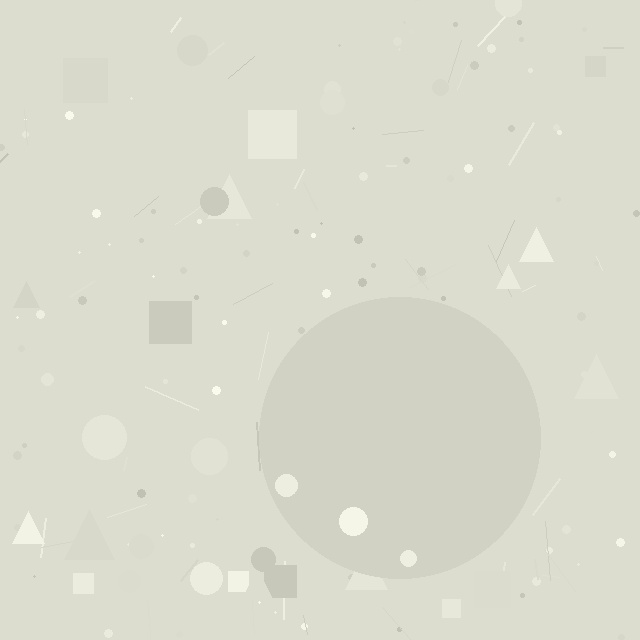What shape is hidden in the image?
A circle is hidden in the image.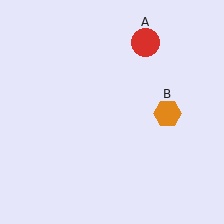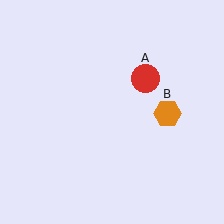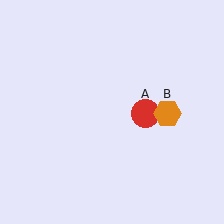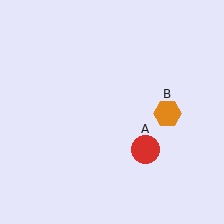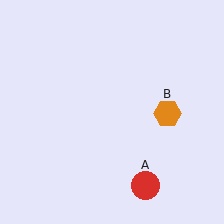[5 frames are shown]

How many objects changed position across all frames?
1 object changed position: red circle (object A).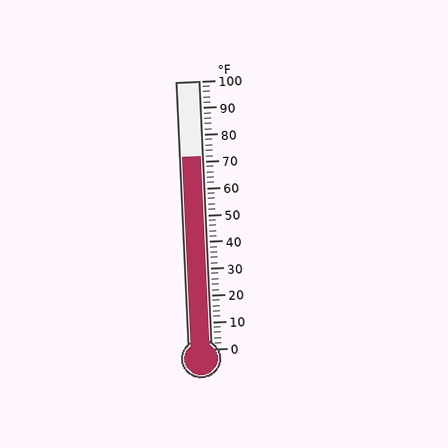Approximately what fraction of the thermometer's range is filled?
The thermometer is filled to approximately 70% of its range.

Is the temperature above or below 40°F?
The temperature is above 40°F.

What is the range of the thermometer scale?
The thermometer scale ranges from 0°F to 100°F.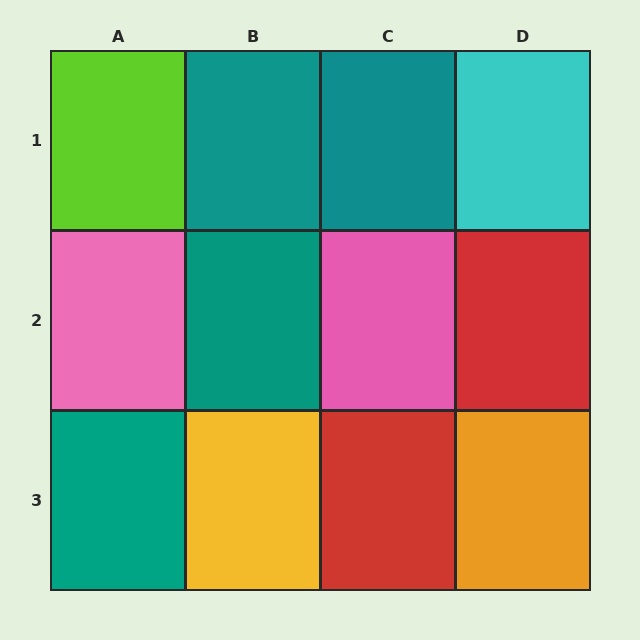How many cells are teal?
4 cells are teal.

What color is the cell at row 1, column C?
Teal.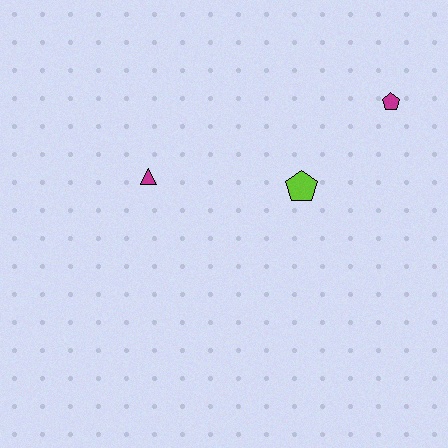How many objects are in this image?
There are 3 objects.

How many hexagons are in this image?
There are no hexagons.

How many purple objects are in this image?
There are no purple objects.